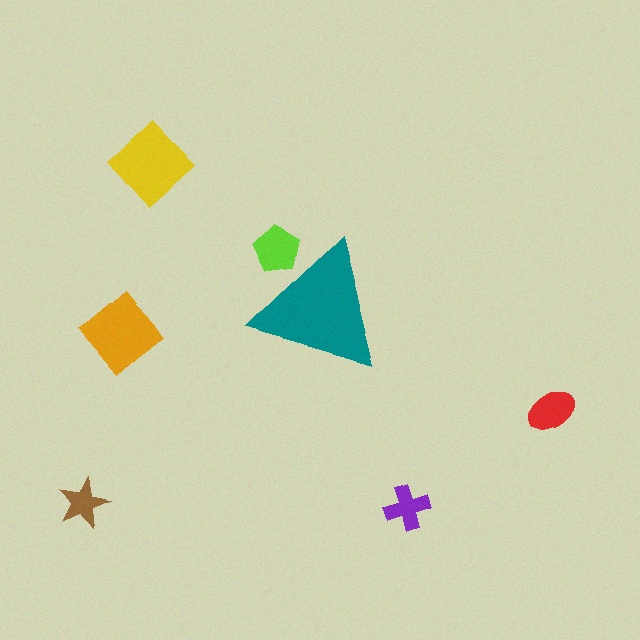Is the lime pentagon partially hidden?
Yes, the lime pentagon is partially hidden behind the teal triangle.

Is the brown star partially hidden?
No, the brown star is fully visible.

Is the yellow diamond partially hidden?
No, the yellow diamond is fully visible.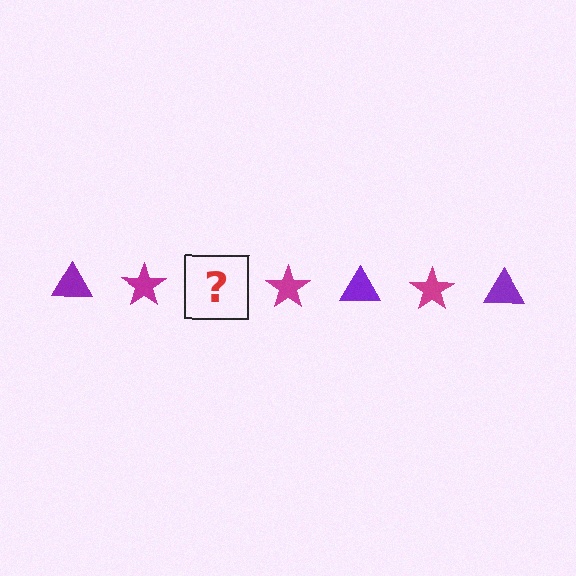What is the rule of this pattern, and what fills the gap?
The rule is that the pattern alternates between purple triangle and magenta star. The gap should be filled with a purple triangle.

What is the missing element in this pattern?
The missing element is a purple triangle.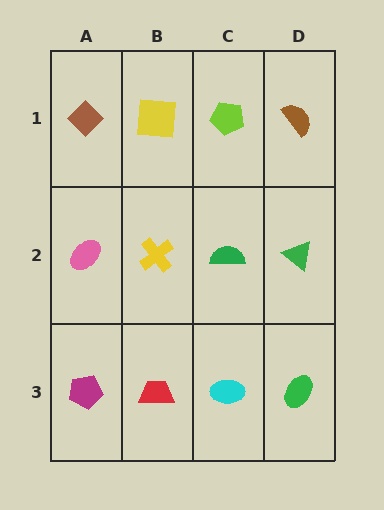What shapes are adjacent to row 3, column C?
A green semicircle (row 2, column C), a red trapezoid (row 3, column B), a green ellipse (row 3, column D).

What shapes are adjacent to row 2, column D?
A brown semicircle (row 1, column D), a green ellipse (row 3, column D), a green semicircle (row 2, column C).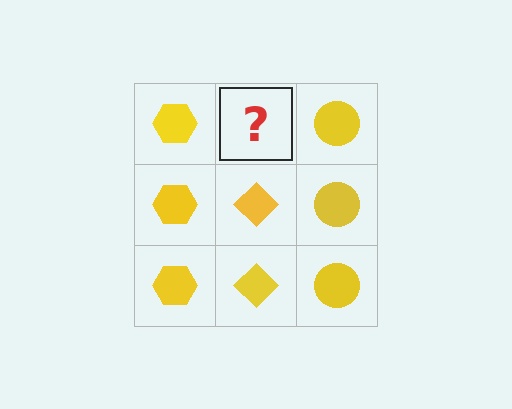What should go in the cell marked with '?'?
The missing cell should contain a yellow diamond.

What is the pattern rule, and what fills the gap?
The rule is that each column has a consistent shape. The gap should be filled with a yellow diamond.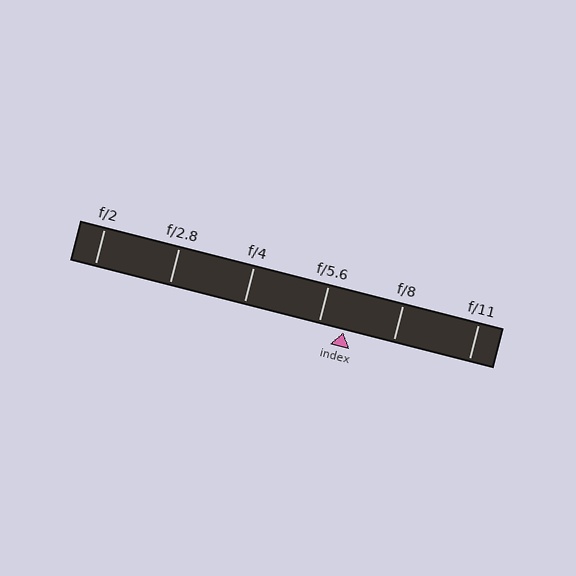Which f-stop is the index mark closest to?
The index mark is closest to f/5.6.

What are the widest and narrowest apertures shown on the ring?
The widest aperture shown is f/2 and the narrowest is f/11.